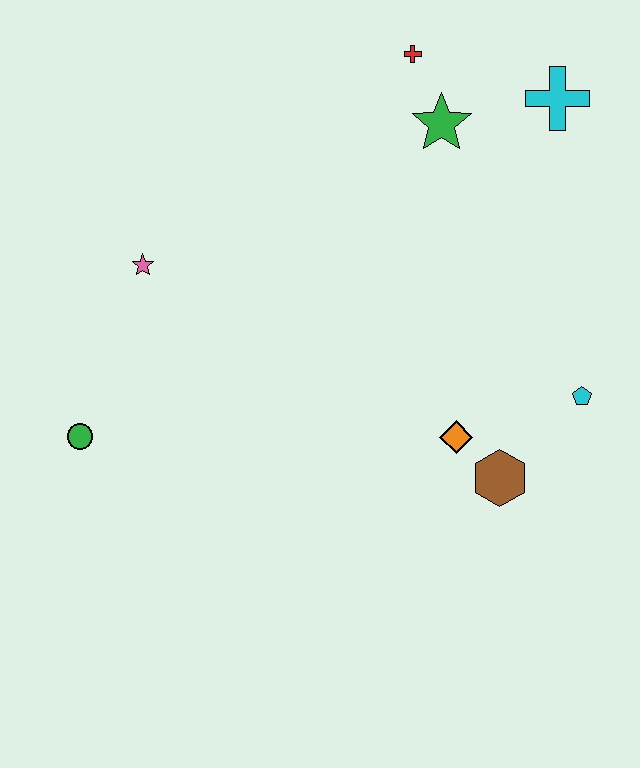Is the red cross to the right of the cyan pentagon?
No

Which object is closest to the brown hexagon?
The orange diamond is closest to the brown hexagon.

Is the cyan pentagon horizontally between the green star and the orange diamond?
No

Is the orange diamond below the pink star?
Yes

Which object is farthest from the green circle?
The cyan cross is farthest from the green circle.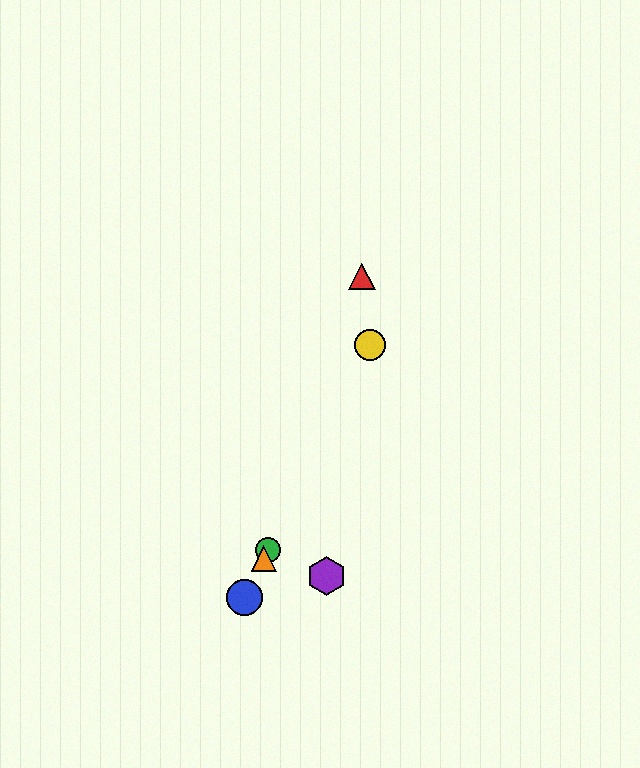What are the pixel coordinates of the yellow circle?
The yellow circle is at (370, 345).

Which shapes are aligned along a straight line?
The blue circle, the green circle, the yellow circle, the orange triangle are aligned along a straight line.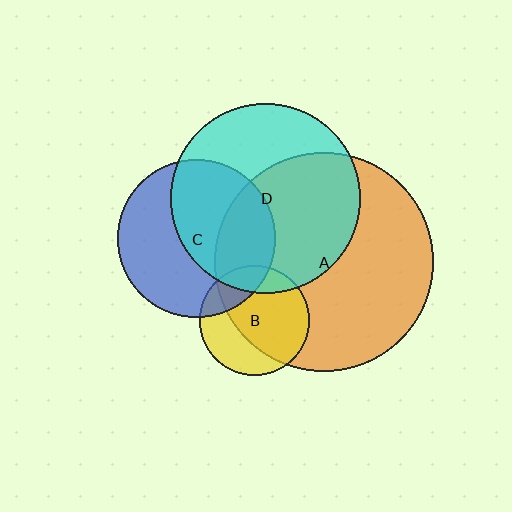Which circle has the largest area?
Circle A (orange).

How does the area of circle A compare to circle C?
Approximately 1.9 times.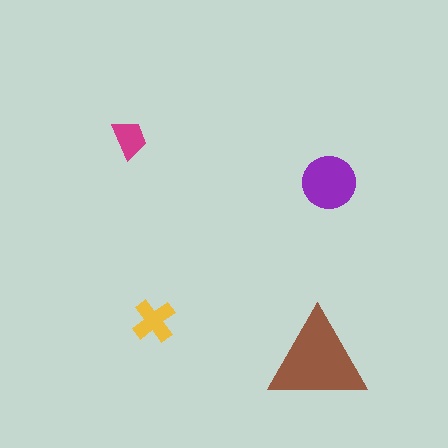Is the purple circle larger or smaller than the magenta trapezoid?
Larger.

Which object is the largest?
The brown triangle.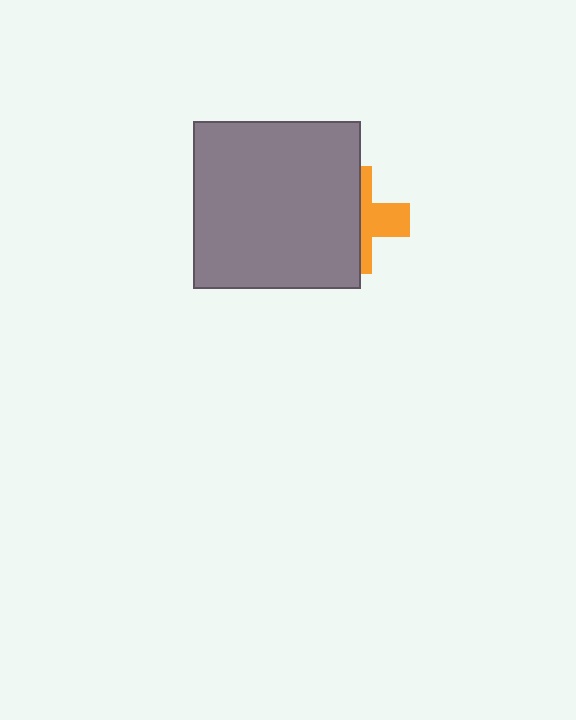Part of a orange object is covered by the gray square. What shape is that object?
It is a cross.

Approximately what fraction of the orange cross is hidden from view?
Roughly 61% of the orange cross is hidden behind the gray square.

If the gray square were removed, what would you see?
You would see the complete orange cross.